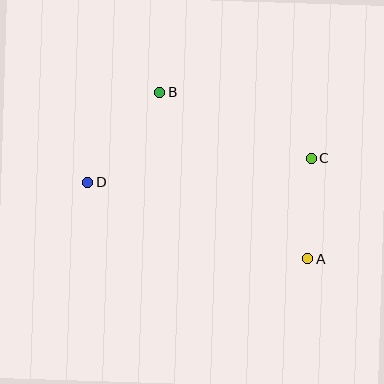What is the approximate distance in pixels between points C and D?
The distance between C and D is approximately 224 pixels.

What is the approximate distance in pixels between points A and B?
The distance between A and B is approximately 223 pixels.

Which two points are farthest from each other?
Points A and D are farthest from each other.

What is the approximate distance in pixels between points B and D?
The distance between B and D is approximately 115 pixels.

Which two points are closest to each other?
Points A and C are closest to each other.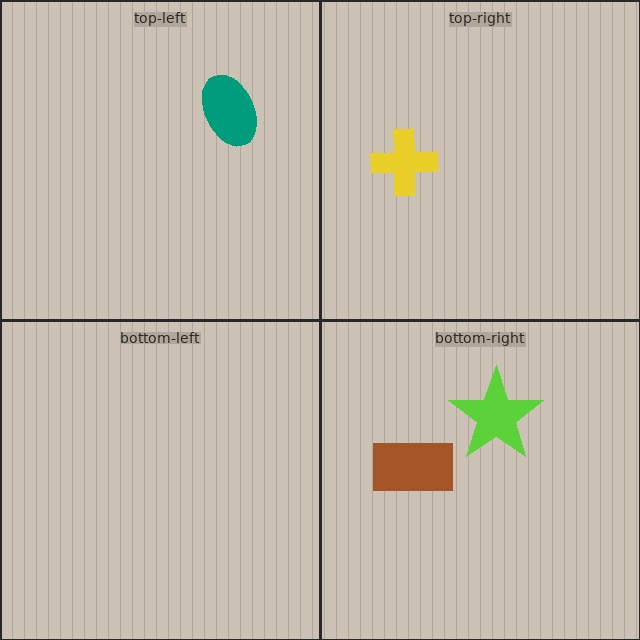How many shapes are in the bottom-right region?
2.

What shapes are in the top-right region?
The yellow cross.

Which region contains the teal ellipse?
The top-left region.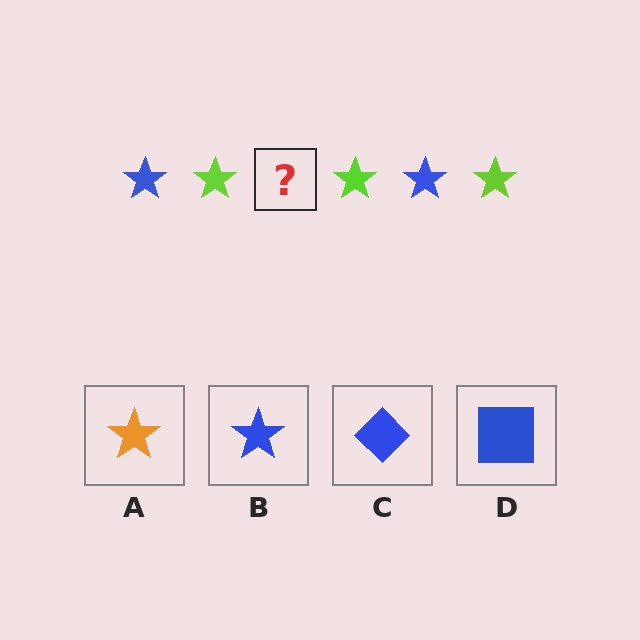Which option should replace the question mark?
Option B.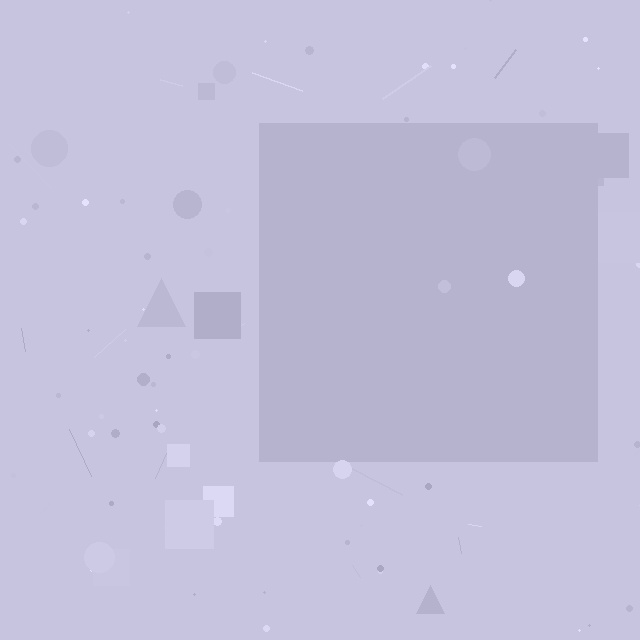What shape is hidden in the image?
A square is hidden in the image.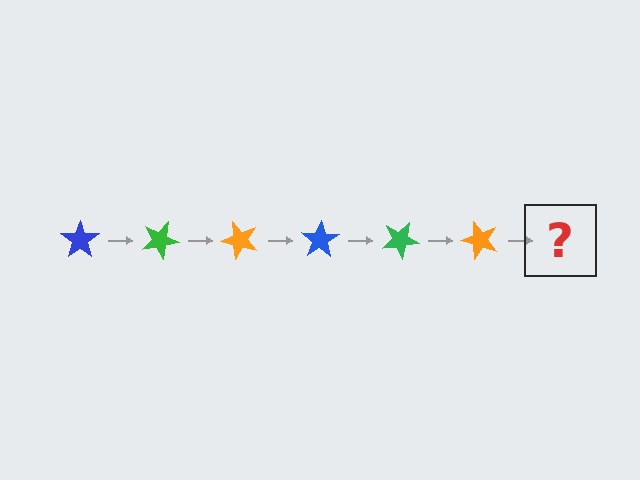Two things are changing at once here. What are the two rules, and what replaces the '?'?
The two rules are that it rotates 25 degrees each step and the color cycles through blue, green, and orange. The '?' should be a blue star, rotated 150 degrees from the start.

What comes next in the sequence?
The next element should be a blue star, rotated 150 degrees from the start.